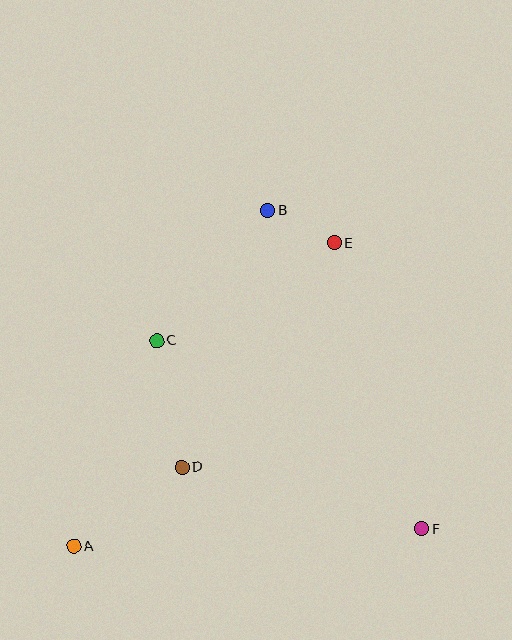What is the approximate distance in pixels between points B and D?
The distance between B and D is approximately 271 pixels.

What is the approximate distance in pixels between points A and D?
The distance between A and D is approximately 134 pixels.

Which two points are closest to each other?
Points B and E are closest to each other.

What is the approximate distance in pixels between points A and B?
The distance between A and B is approximately 388 pixels.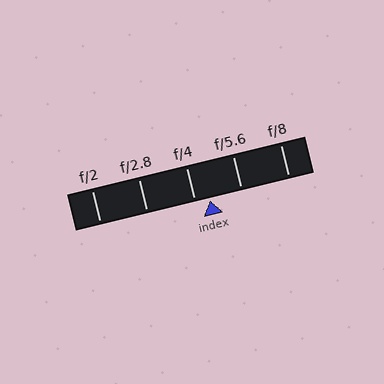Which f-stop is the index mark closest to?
The index mark is closest to f/4.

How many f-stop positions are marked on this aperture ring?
There are 5 f-stop positions marked.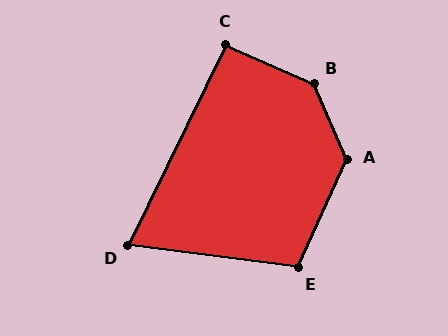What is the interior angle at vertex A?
Approximately 132 degrees (obtuse).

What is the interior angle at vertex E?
Approximately 107 degrees (obtuse).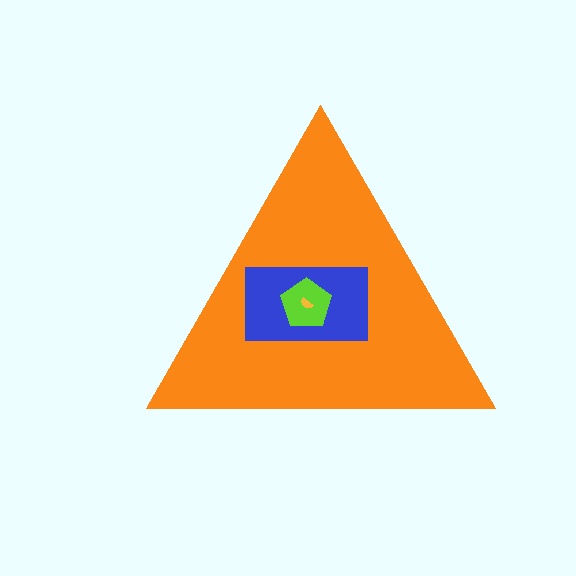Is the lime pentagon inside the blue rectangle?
Yes.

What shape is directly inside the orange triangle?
The blue rectangle.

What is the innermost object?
The yellow semicircle.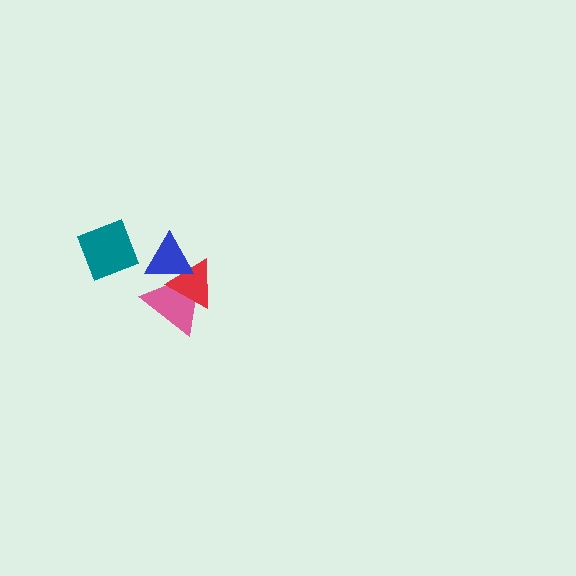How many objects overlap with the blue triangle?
2 objects overlap with the blue triangle.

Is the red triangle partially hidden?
Yes, it is partially covered by another shape.